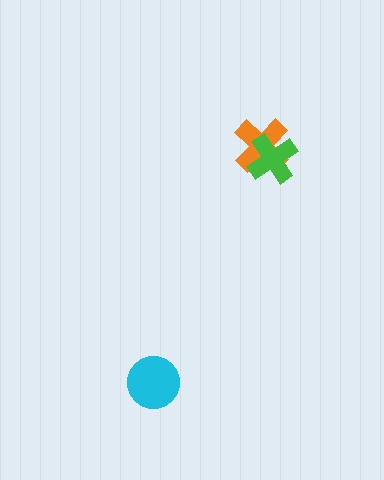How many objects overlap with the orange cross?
1 object overlaps with the orange cross.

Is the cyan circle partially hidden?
No, no other shape covers it.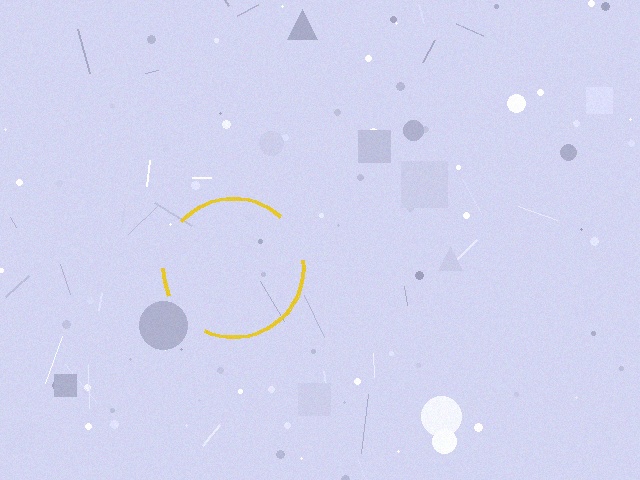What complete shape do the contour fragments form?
The contour fragments form a circle.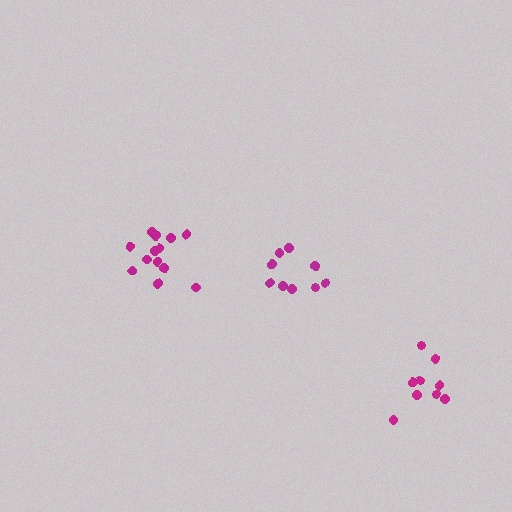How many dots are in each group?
Group 1: 13 dots, Group 2: 9 dots, Group 3: 9 dots (31 total).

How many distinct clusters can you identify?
There are 3 distinct clusters.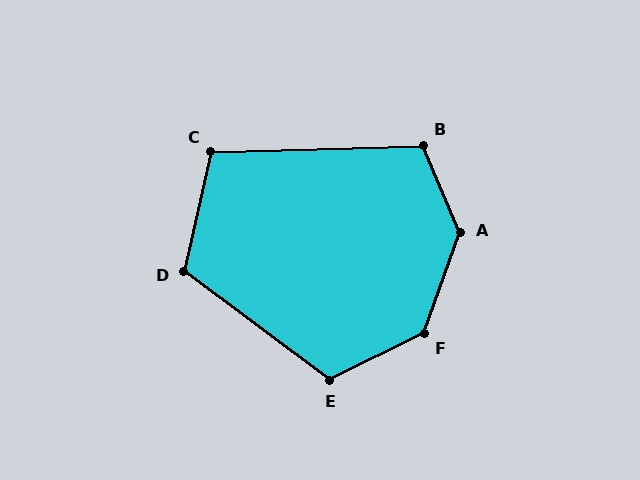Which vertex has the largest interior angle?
A, at approximately 138 degrees.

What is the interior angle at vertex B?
Approximately 111 degrees (obtuse).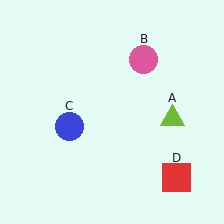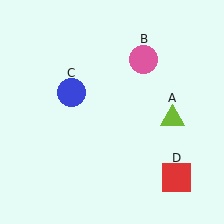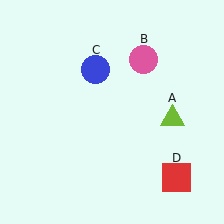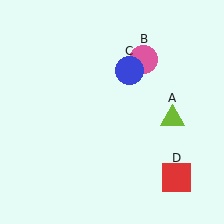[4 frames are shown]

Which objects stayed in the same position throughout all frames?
Lime triangle (object A) and pink circle (object B) and red square (object D) remained stationary.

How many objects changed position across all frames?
1 object changed position: blue circle (object C).